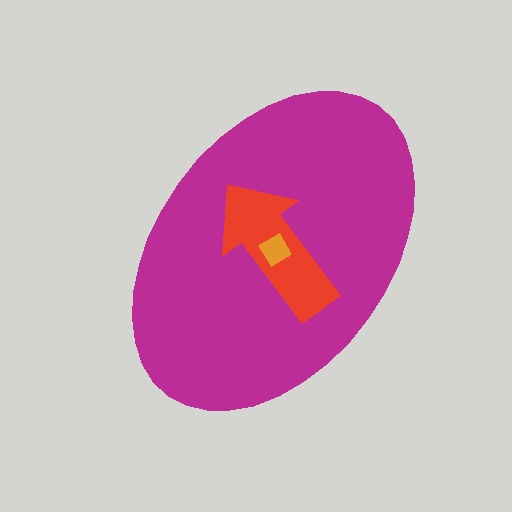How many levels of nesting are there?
3.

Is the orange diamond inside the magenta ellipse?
Yes.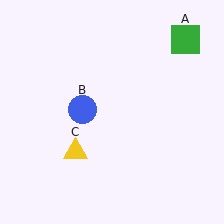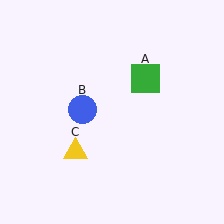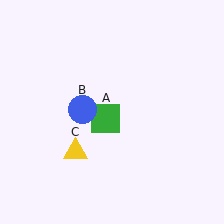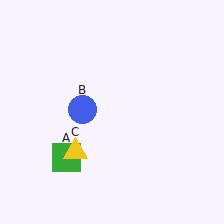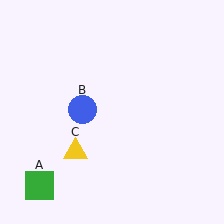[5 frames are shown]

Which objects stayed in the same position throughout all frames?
Blue circle (object B) and yellow triangle (object C) remained stationary.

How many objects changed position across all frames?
1 object changed position: green square (object A).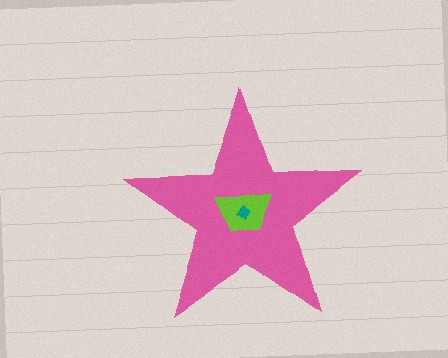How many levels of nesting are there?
3.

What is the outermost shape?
The pink star.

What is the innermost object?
The teal diamond.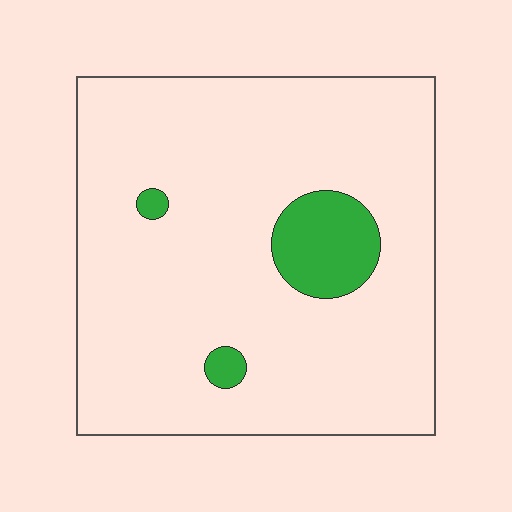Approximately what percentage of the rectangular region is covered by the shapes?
Approximately 10%.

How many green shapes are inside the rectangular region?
3.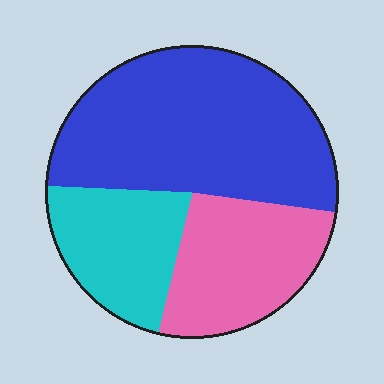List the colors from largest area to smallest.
From largest to smallest: blue, pink, cyan.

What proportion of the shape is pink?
Pink covers about 25% of the shape.